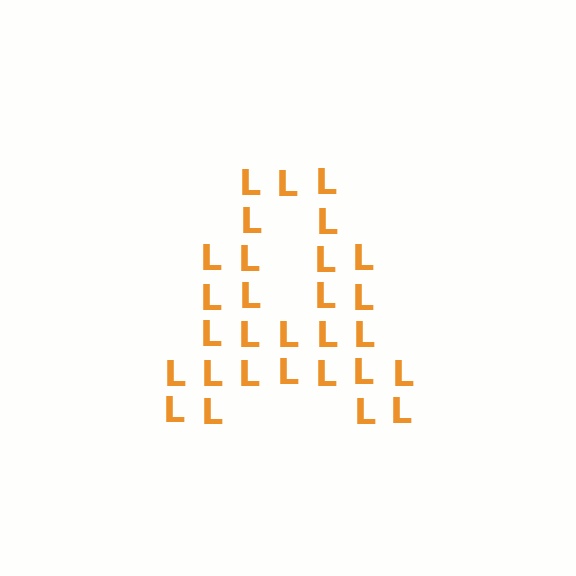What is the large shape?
The large shape is the letter A.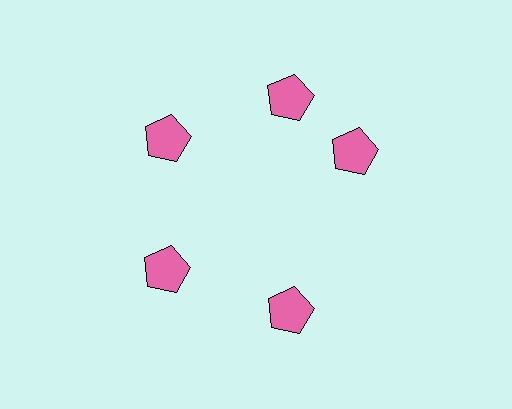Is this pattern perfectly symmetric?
No. The 5 pink pentagons are arranged in a ring, but one element near the 3 o'clock position is rotated out of alignment along the ring, breaking the 5-fold rotational symmetry.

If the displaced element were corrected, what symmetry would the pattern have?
It would have 5-fold rotational symmetry — the pattern would map onto itself every 72 degrees.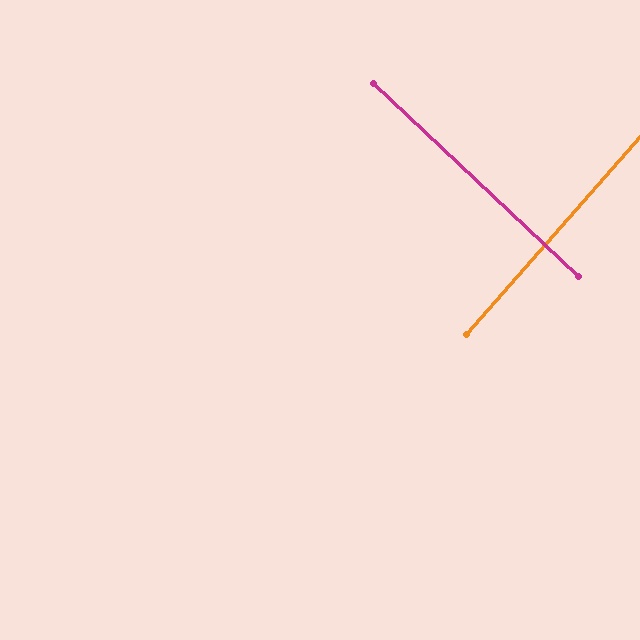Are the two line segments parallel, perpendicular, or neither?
Perpendicular — they meet at approximately 88°.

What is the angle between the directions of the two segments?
Approximately 88 degrees.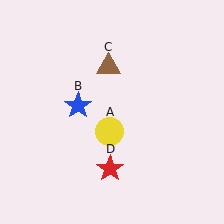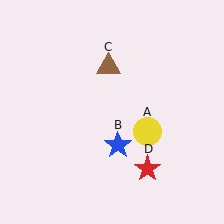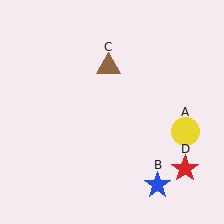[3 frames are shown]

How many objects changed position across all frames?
3 objects changed position: yellow circle (object A), blue star (object B), red star (object D).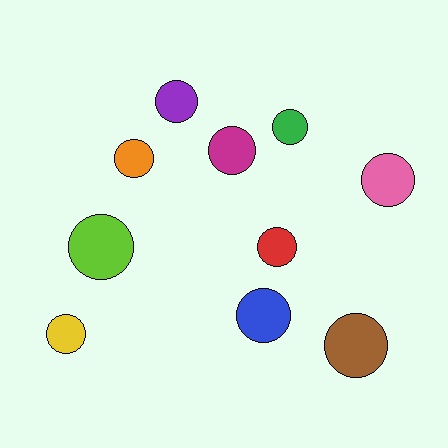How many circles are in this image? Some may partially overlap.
There are 10 circles.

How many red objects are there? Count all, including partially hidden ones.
There is 1 red object.